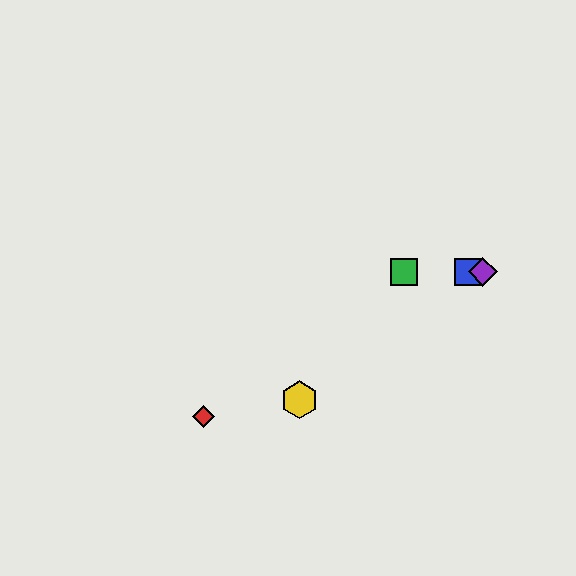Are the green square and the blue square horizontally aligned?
Yes, both are at y≈272.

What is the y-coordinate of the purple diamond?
The purple diamond is at y≈272.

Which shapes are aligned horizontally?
The blue square, the green square, the purple diamond are aligned horizontally.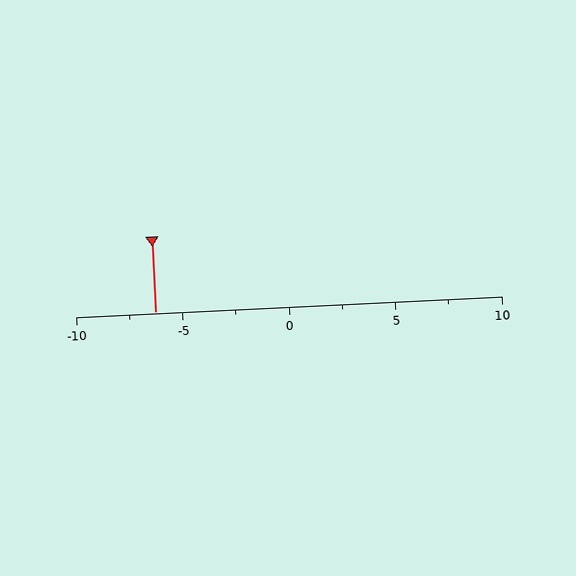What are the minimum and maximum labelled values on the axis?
The axis runs from -10 to 10.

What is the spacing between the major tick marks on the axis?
The major ticks are spaced 5 apart.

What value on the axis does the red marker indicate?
The marker indicates approximately -6.2.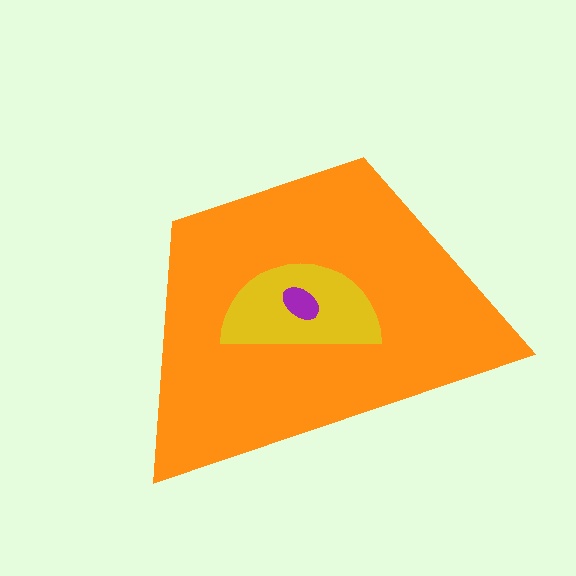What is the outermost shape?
The orange trapezoid.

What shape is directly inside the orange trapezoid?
The yellow semicircle.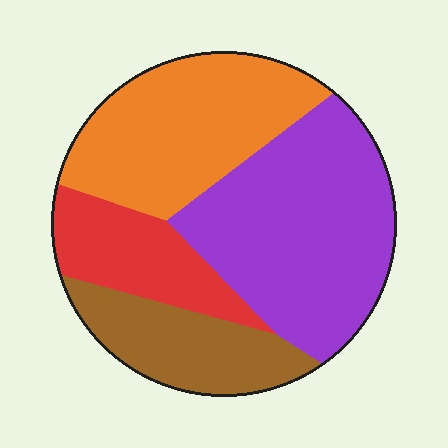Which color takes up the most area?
Purple, at roughly 40%.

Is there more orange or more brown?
Orange.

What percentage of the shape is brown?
Brown takes up between a sixth and a third of the shape.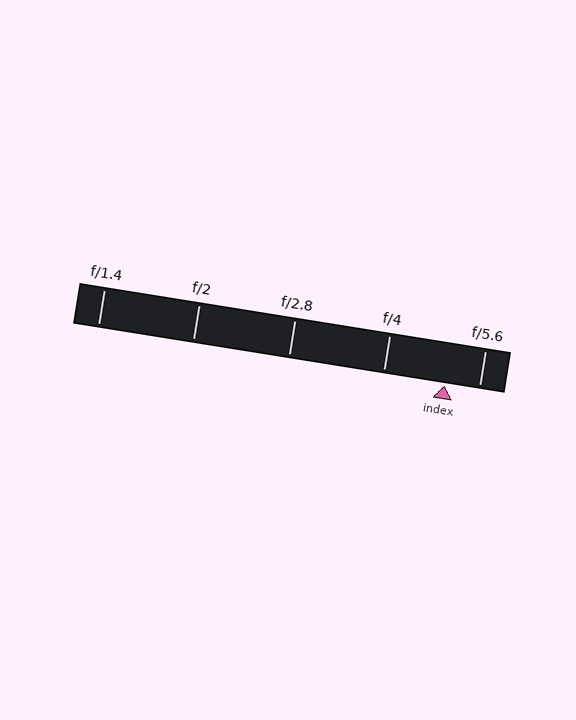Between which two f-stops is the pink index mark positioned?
The index mark is between f/4 and f/5.6.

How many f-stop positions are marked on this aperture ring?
There are 5 f-stop positions marked.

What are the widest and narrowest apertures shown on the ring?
The widest aperture shown is f/1.4 and the narrowest is f/5.6.